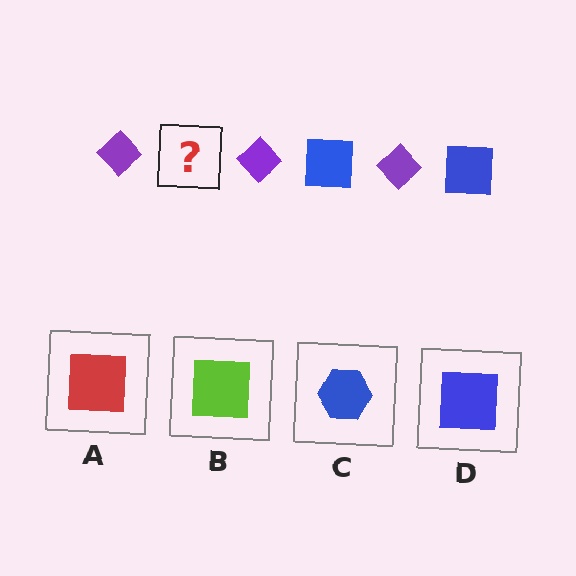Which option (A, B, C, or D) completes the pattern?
D.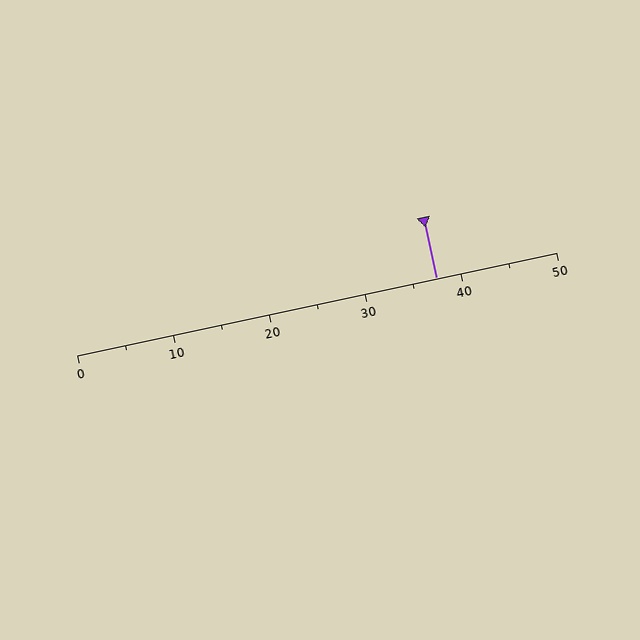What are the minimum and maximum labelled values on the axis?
The axis runs from 0 to 50.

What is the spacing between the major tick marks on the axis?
The major ticks are spaced 10 apart.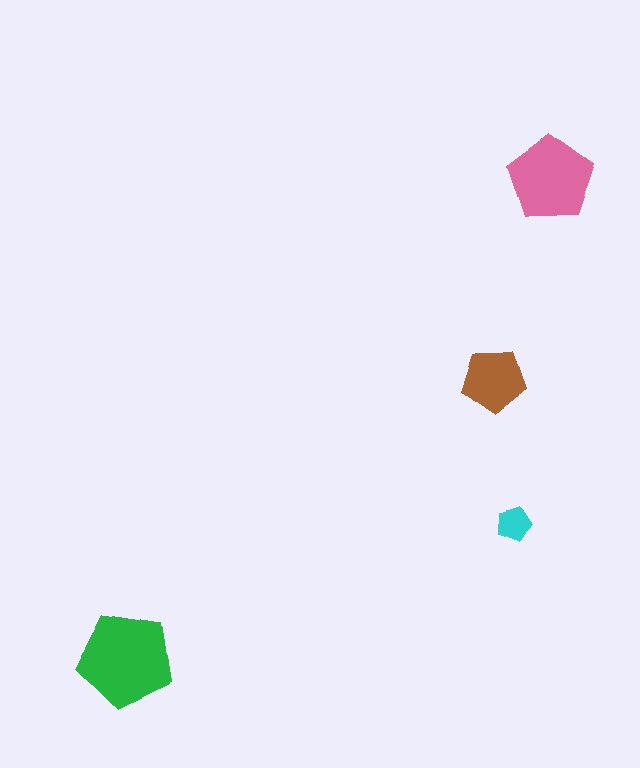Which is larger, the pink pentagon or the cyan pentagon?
The pink one.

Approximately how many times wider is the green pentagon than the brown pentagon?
About 1.5 times wider.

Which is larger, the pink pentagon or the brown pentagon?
The pink one.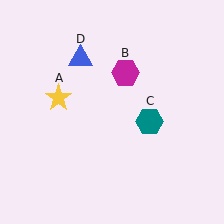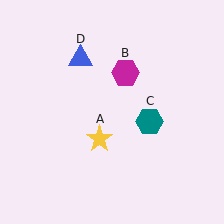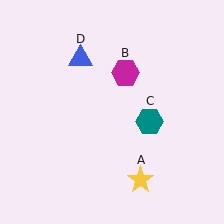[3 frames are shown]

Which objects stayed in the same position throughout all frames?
Magenta hexagon (object B) and teal hexagon (object C) and blue triangle (object D) remained stationary.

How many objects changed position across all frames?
1 object changed position: yellow star (object A).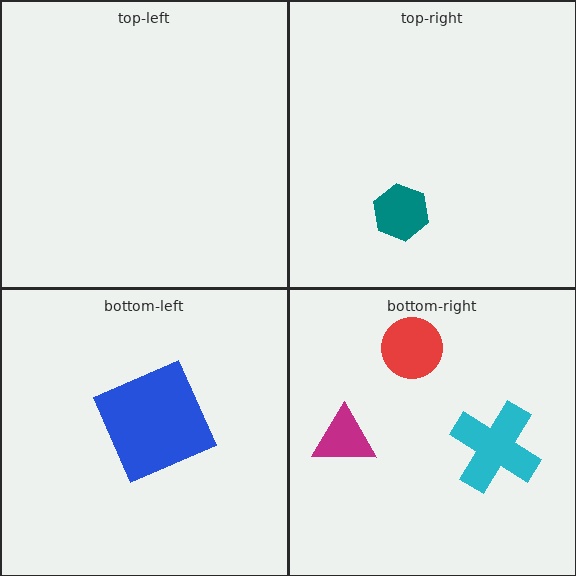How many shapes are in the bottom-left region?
1.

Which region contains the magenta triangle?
The bottom-right region.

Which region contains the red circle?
The bottom-right region.